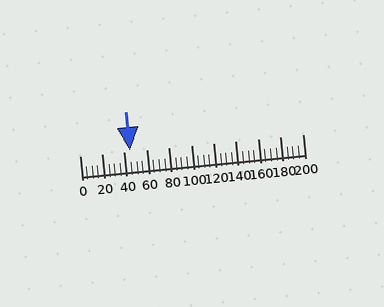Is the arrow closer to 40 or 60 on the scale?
The arrow is closer to 40.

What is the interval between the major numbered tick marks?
The major tick marks are spaced 20 units apart.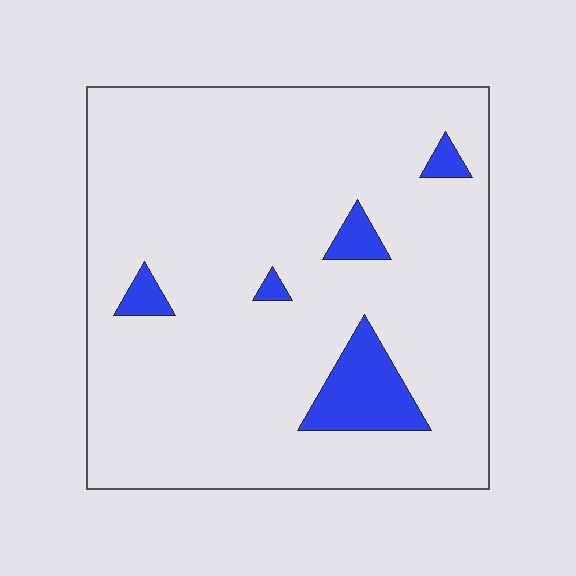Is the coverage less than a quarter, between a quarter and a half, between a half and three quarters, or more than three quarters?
Less than a quarter.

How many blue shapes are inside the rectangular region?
5.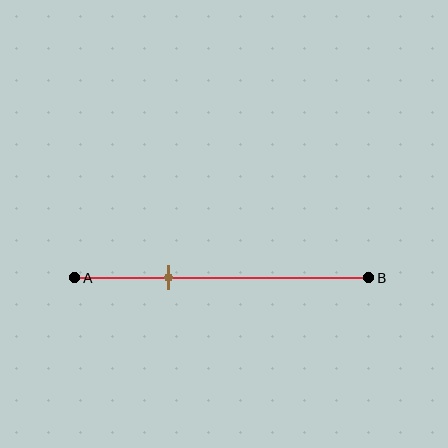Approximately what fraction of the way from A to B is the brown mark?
The brown mark is approximately 30% of the way from A to B.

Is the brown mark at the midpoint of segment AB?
No, the mark is at about 30% from A, not at the 50% midpoint.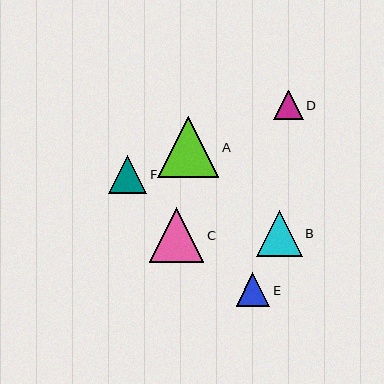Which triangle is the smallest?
Triangle D is the smallest with a size of approximately 29 pixels.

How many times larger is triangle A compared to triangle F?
Triangle A is approximately 1.6 times the size of triangle F.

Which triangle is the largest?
Triangle A is the largest with a size of approximately 61 pixels.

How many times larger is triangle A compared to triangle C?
Triangle A is approximately 1.1 times the size of triangle C.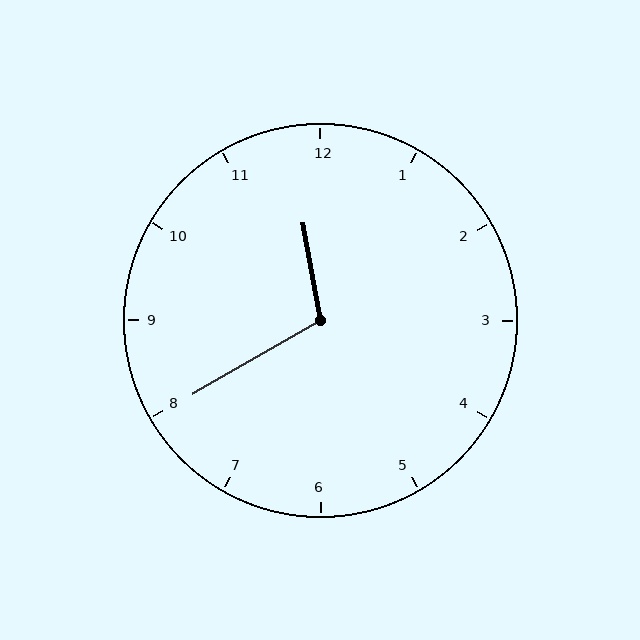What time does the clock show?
11:40.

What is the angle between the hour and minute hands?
Approximately 110 degrees.